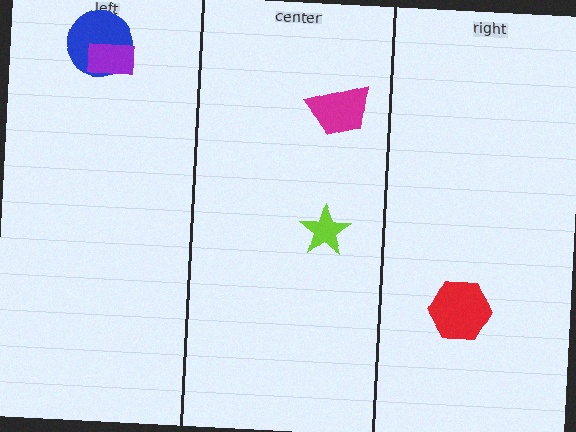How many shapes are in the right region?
1.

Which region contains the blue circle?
The left region.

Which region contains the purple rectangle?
The left region.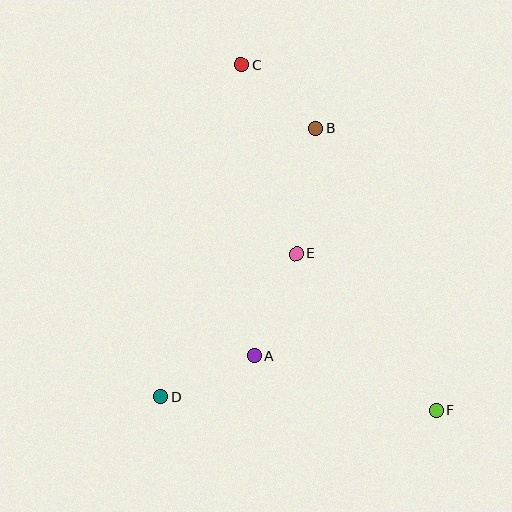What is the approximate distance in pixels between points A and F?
The distance between A and F is approximately 189 pixels.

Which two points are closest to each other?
Points B and C are closest to each other.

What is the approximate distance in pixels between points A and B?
The distance between A and B is approximately 236 pixels.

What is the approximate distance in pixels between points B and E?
The distance between B and E is approximately 127 pixels.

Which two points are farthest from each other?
Points C and F are farthest from each other.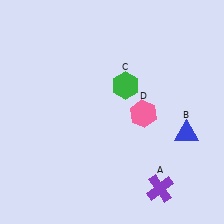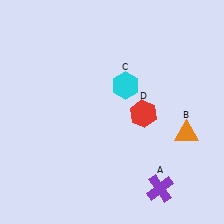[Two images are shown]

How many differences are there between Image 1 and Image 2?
There are 3 differences between the two images.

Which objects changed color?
B changed from blue to orange. C changed from green to cyan. D changed from pink to red.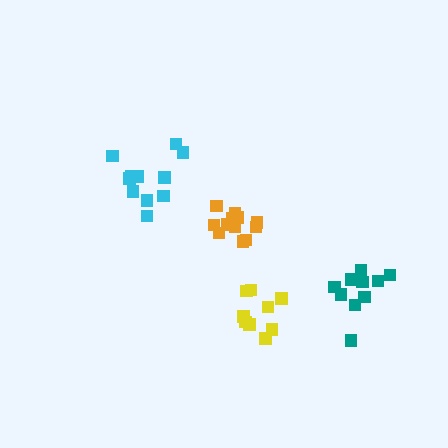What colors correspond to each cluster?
The clusters are colored: yellow, orange, teal, cyan.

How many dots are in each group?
Group 1: 9 dots, Group 2: 12 dots, Group 3: 10 dots, Group 4: 11 dots (42 total).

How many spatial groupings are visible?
There are 4 spatial groupings.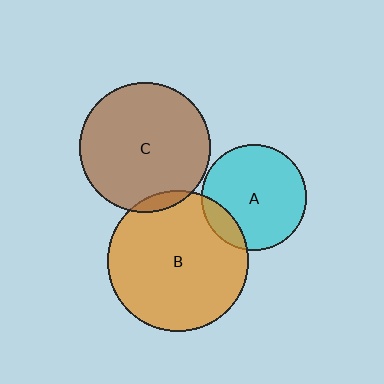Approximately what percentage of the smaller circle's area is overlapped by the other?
Approximately 15%.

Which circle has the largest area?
Circle B (orange).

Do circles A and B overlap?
Yes.